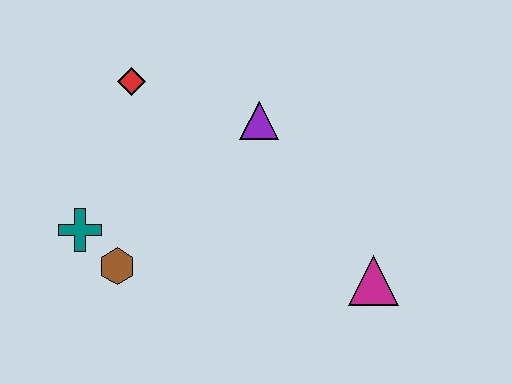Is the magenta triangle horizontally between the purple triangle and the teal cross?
No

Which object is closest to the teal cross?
The brown hexagon is closest to the teal cross.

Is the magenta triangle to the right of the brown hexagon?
Yes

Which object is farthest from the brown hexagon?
The magenta triangle is farthest from the brown hexagon.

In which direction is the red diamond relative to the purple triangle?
The red diamond is to the left of the purple triangle.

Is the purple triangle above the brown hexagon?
Yes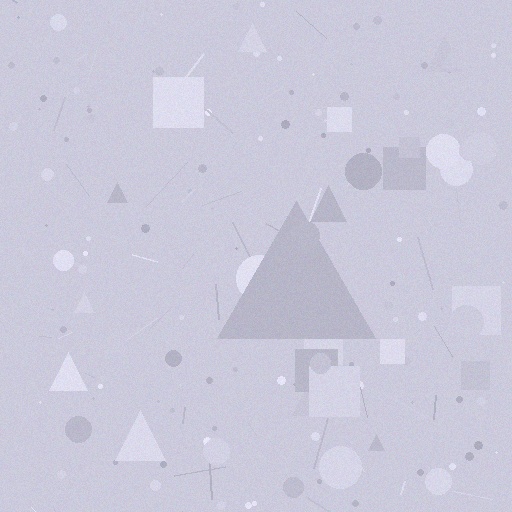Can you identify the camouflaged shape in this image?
The camouflaged shape is a triangle.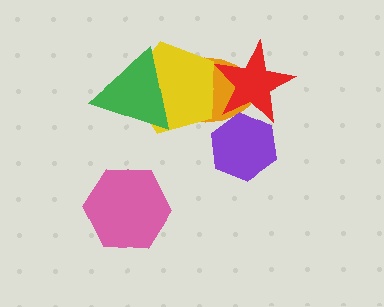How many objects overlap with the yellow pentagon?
3 objects overlap with the yellow pentagon.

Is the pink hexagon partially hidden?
No, no other shape covers it.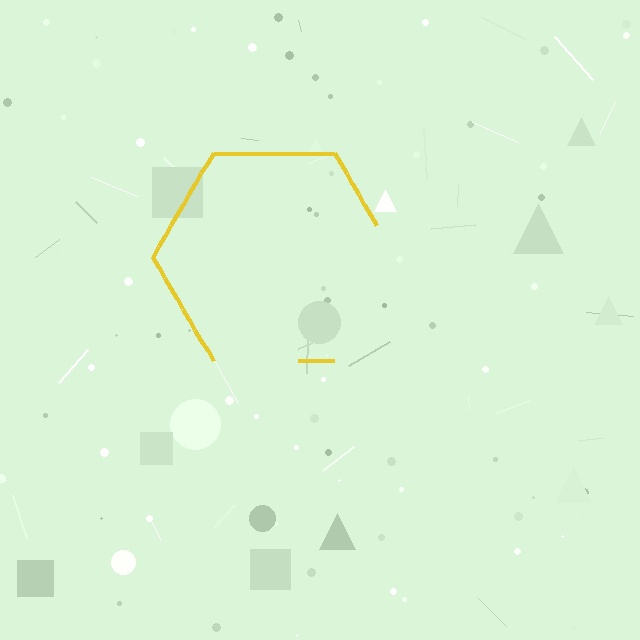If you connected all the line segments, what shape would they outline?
They would outline a hexagon.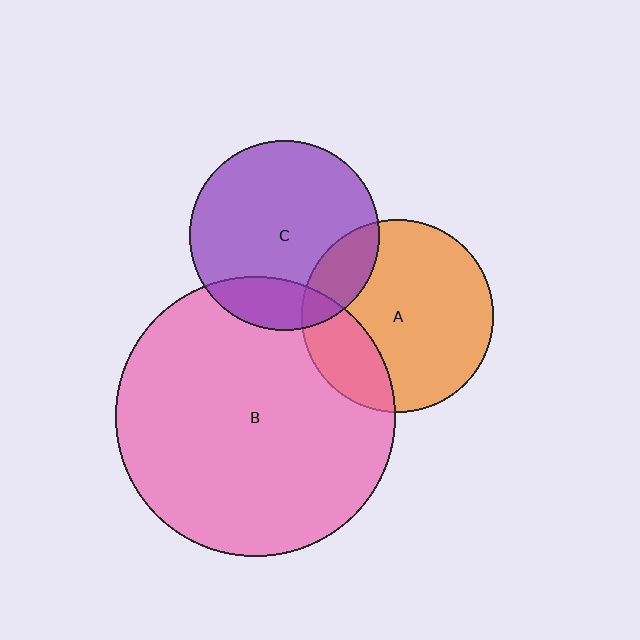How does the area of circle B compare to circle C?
Approximately 2.2 times.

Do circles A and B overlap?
Yes.